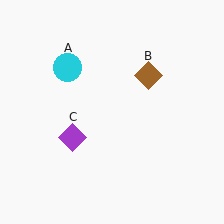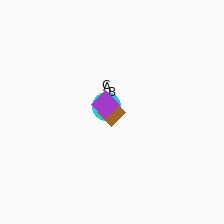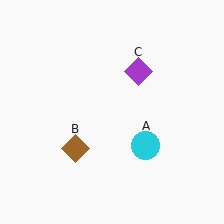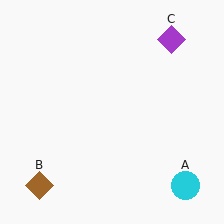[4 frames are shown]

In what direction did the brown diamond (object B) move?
The brown diamond (object B) moved down and to the left.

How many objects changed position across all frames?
3 objects changed position: cyan circle (object A), brown diamond (object B), purple diamond (object C).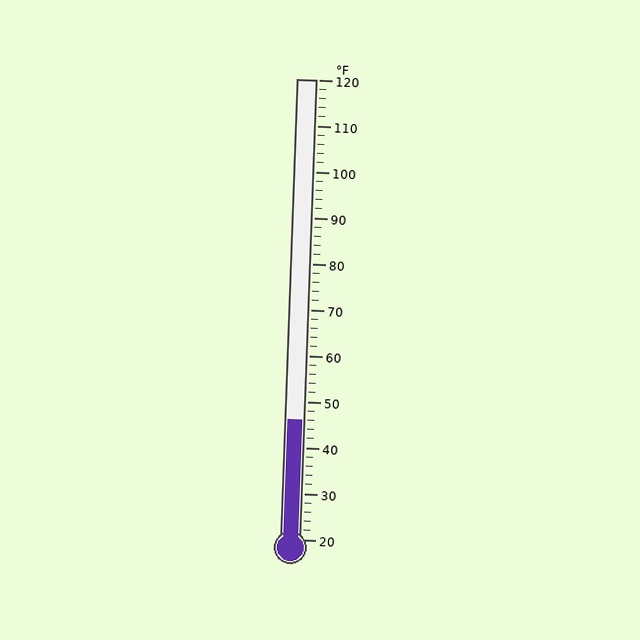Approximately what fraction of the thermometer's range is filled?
The thermometer is filled to approximately 25% of its range.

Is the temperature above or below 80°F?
The temperature is below 80°F.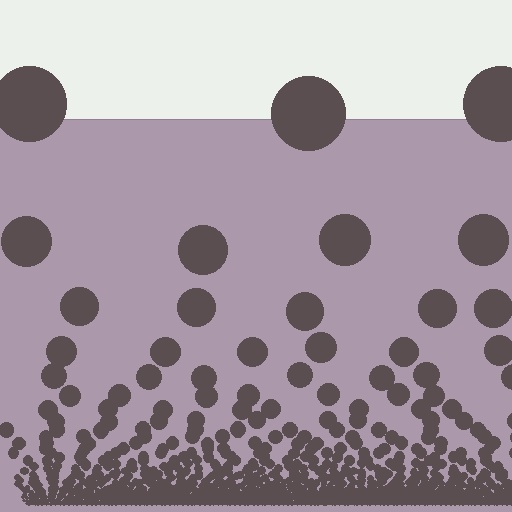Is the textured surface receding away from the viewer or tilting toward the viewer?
The surface appears to tilt toward the viewer. Texture elements get larger and sparser toward the top.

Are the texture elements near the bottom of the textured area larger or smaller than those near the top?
Smaller. The gradient is inverted — elements near the bottom are smaller and denser.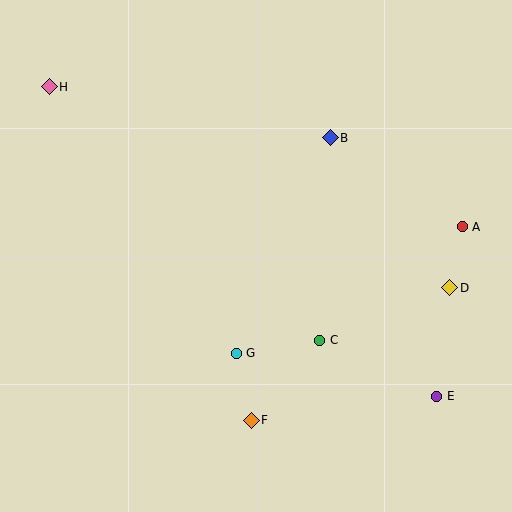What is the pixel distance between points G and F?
The distance between G and F is 69 pixels.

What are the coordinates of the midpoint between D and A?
The midpoint between D and A is at (456, 257).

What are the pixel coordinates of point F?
Point F is at (251, 420).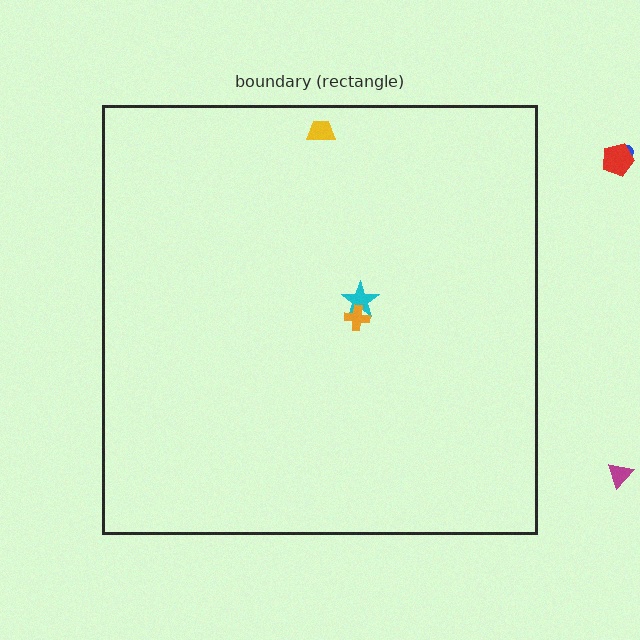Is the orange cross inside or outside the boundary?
Inside.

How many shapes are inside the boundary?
3 inside, 3 outside.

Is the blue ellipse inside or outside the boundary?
Outside.